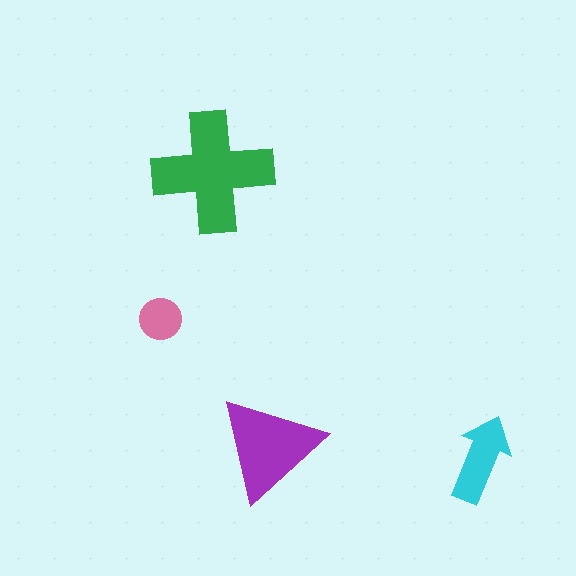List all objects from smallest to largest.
The pink circle, the cyan arrow, the purple triangle, the green cross.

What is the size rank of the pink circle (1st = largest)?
4th.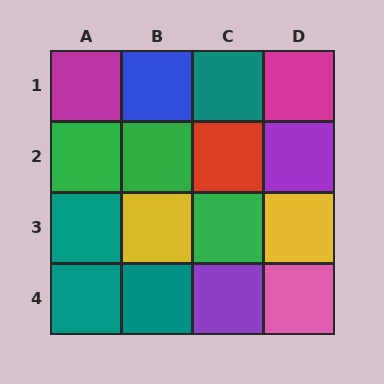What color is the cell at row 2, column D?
Purple.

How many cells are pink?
1 cell is pink.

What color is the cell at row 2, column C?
Red.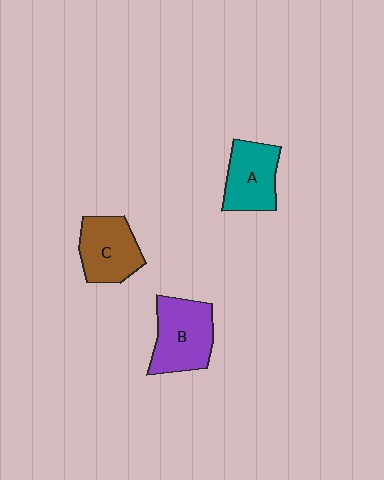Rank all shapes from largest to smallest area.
From largest to smallest: B (purple), C (brown), A (teal).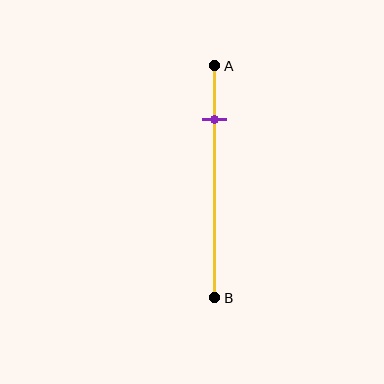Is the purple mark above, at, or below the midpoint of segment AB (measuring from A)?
The purple mark is above the midpoint of segment AB.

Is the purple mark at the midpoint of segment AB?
No, the mark is at about 25% from A, not at the 50% midpoint.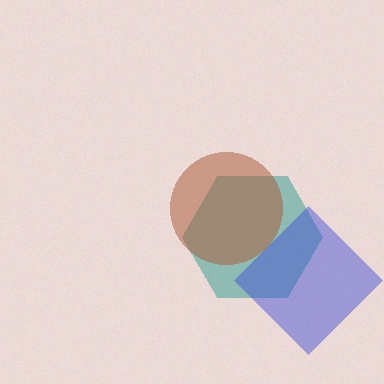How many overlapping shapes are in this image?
There are 3 overlapping shapes in the image.